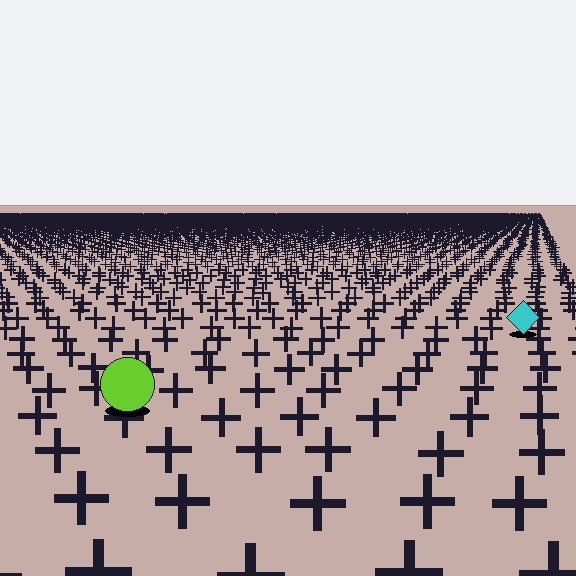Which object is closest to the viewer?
The lime circle is closest. The texture marks near it are larger and more spread out.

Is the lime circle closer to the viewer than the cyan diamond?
Yes. The lime circle is closer — you can tell from the texture gradient: the ground texture is coarser near it.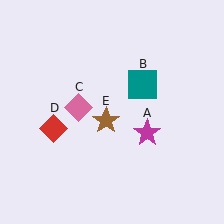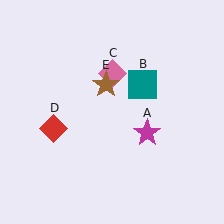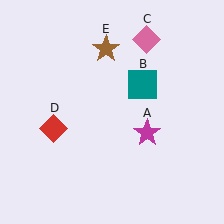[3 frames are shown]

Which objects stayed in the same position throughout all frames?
Magenta star (object A) and teal square (object B) and red diamond (object D) remained stationary.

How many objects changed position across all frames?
2 objects changed position: pink diamond (object C), brown star (object E).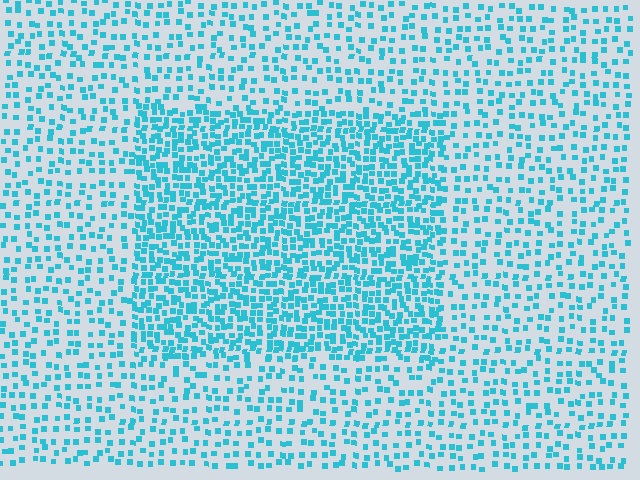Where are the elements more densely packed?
The elements are more densely packed inside the rectangle boundary.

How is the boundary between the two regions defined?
The boundary is defined by a change in element density (approximately 2.1x ratio). All elements are the same color, size, and shape.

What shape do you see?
I see a rectangle.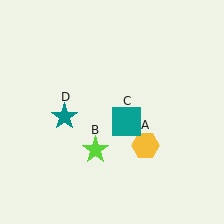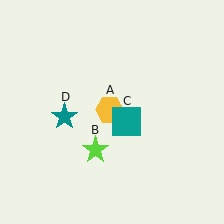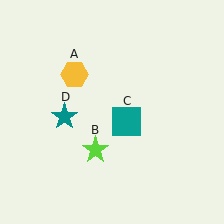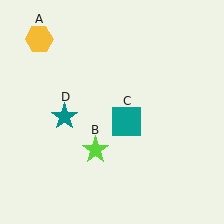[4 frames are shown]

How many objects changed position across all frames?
1 object changed position: yellow hexagon (object A).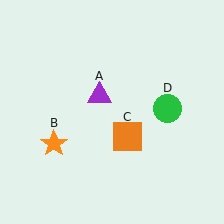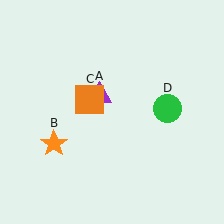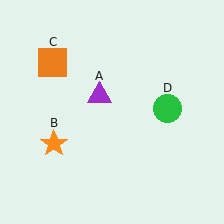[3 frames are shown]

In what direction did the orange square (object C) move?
The orange square (object C) moved up and to the left.